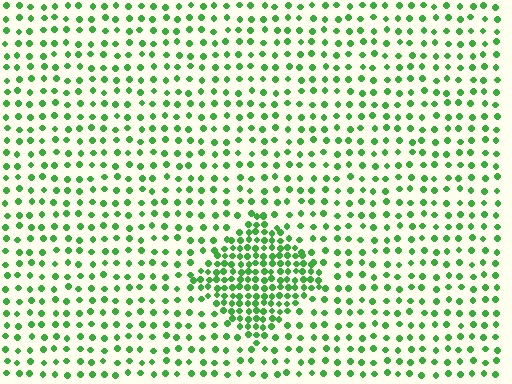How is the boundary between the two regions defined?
The boundary is defined by a change in element density (approximately 2.4x ratio). All elements are the same color, size, and shape.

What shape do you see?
I see a diamond.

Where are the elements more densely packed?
The elements are more densely packed inside the diamond boundary.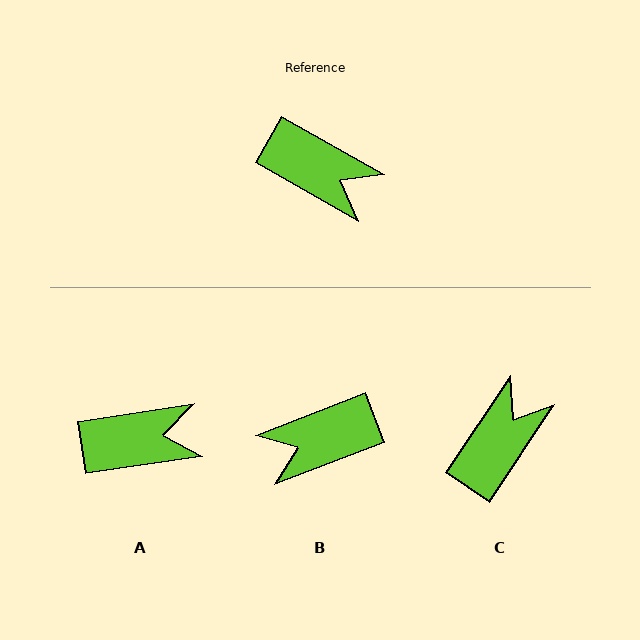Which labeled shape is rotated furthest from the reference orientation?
B, about 129 degrees away.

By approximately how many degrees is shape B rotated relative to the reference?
Approximately 129 degrees clockwise.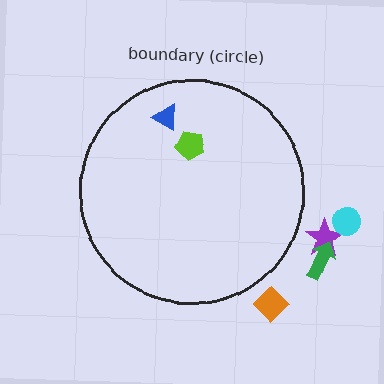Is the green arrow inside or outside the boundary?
Outside.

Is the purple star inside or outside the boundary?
Outside.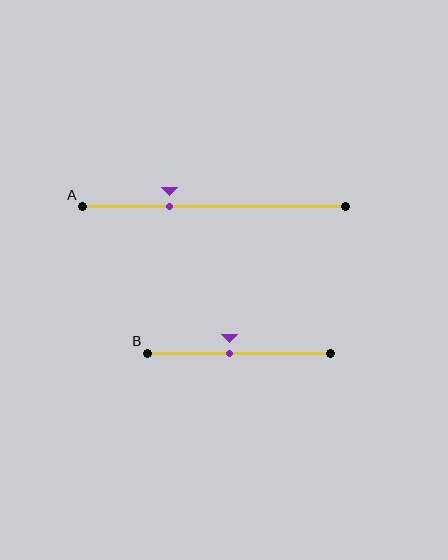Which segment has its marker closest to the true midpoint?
Segment B has its marker closest to the true midpoint.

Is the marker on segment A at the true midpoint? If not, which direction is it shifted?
No, the marker on segment A is shifted to the left by about 17% of the segment length.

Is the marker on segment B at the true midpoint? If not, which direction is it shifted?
No, the marker on segment B is shifted to the left by about 5% of the segment length.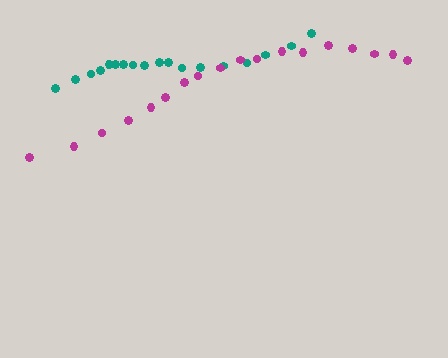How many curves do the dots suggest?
There are 2 distinct paths.